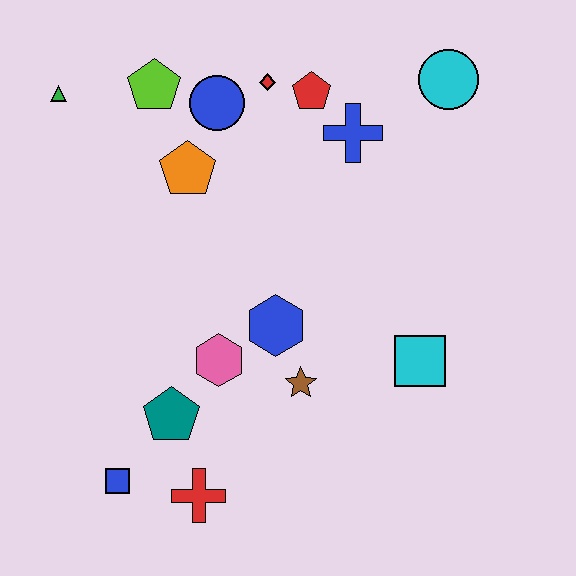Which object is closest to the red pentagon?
The red diamond is closest to the red pentagon.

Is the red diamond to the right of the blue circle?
Yes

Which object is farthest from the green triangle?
The cyan square is farthest from the green triangle.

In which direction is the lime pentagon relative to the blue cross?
The lime pentagon is to the left of the blue cross.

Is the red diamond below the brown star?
No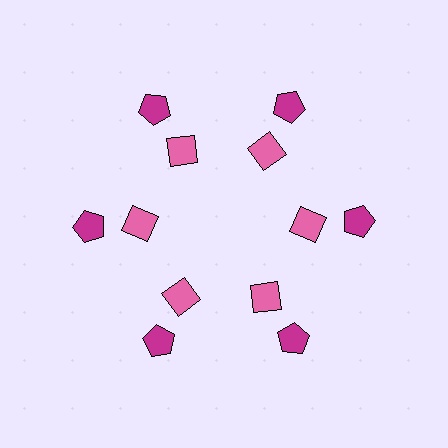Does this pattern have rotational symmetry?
Yes, this pattern has 6-fold rotational symmetry. It looks the same after rotating 60 degrees around the center.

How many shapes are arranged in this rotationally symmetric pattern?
There are 12 shapes, arranged in 6 groups of 2.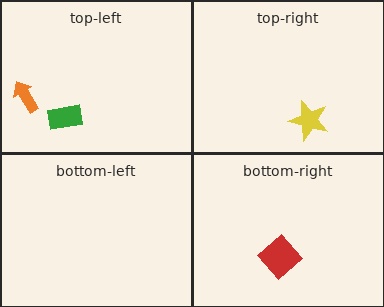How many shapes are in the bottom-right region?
1.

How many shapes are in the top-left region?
2.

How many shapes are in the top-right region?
1.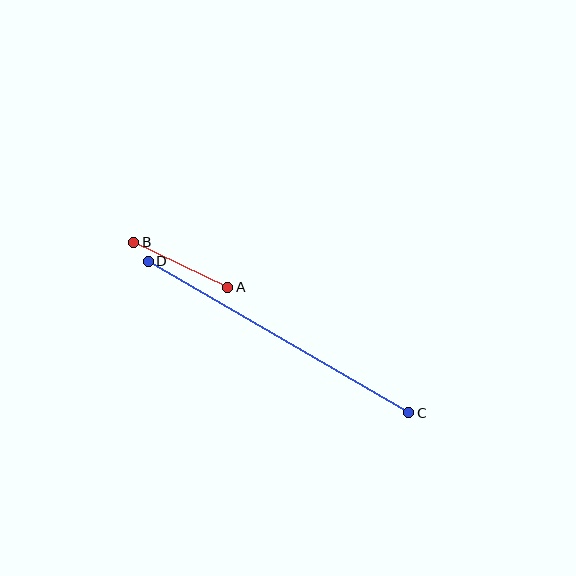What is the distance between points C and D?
The distance is approximately 301 pixels.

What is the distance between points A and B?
The distance is approximately 104 pixels.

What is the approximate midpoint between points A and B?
The midpoint is at approximately (181, 265) pixels.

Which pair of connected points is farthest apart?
Points C and D are farthest apart.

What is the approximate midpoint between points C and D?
The midpoint is at approximately (278, 337) pixels.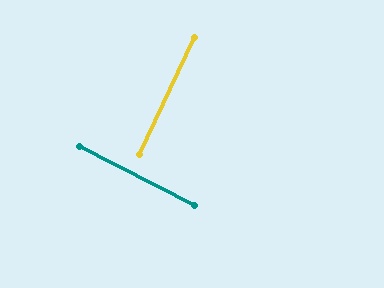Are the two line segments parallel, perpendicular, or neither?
Perpendicular — they meet at approximately 88°.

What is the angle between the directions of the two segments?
Approximately 88 degrees.